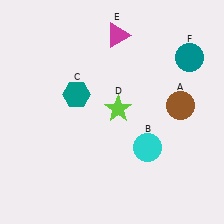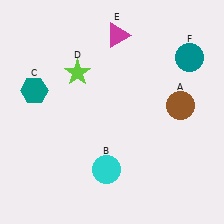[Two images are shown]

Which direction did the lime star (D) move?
The lime star (D) moved left.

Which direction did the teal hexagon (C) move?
The teal hexagon (C) moved left.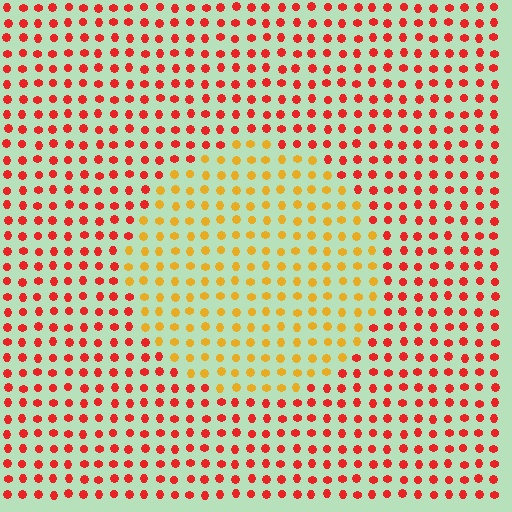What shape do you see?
I see a circle.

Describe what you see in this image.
The image is filled with small red elements in a uniform arrangement. A circle-shaped region is visible where the elements are tinted to a slightly different hue, forming a subtle color boundary.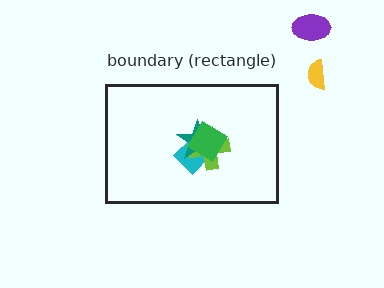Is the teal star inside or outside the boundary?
Inside.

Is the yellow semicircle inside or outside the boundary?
Outside.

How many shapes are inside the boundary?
4 inside, 2 outside.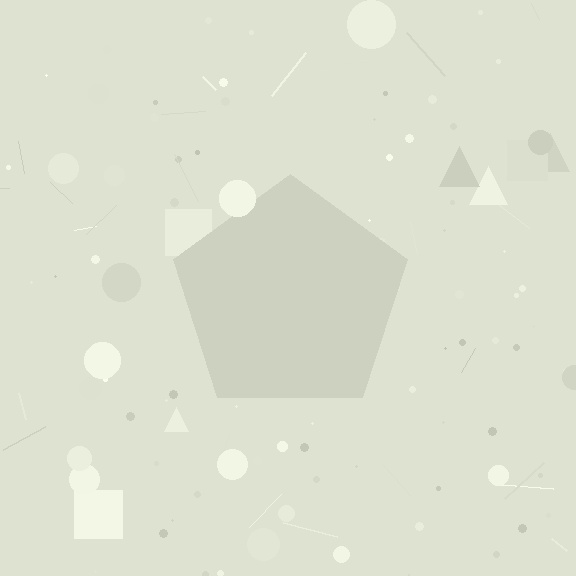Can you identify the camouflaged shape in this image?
The camouflaged shape is a pentagon.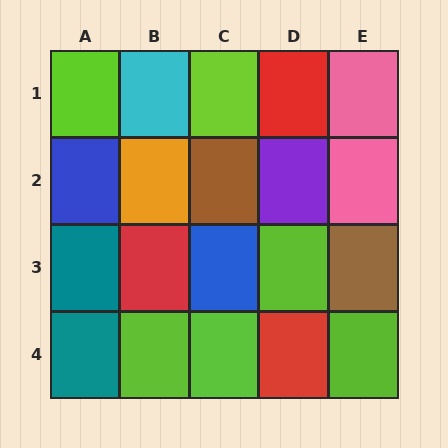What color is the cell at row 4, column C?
Lime.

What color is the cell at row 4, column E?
Lime.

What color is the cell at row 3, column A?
Teal.